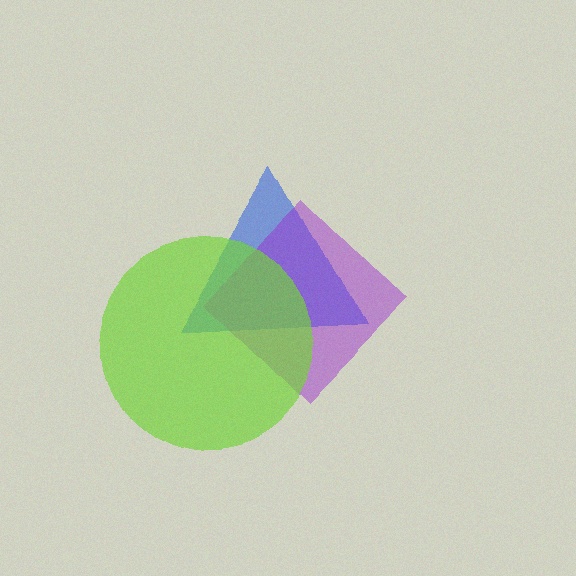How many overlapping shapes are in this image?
There are 3 overlapping shapes in the image.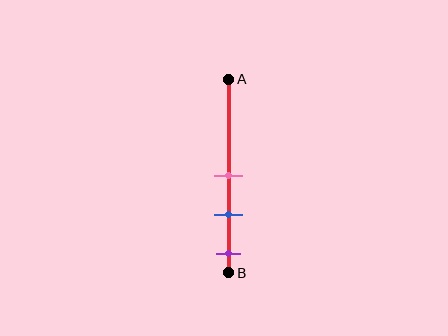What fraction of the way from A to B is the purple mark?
The purple mark is approximately 90% (0.9) of the way from A to B.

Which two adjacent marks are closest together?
The pink and blue marks are the closest adjacent pair.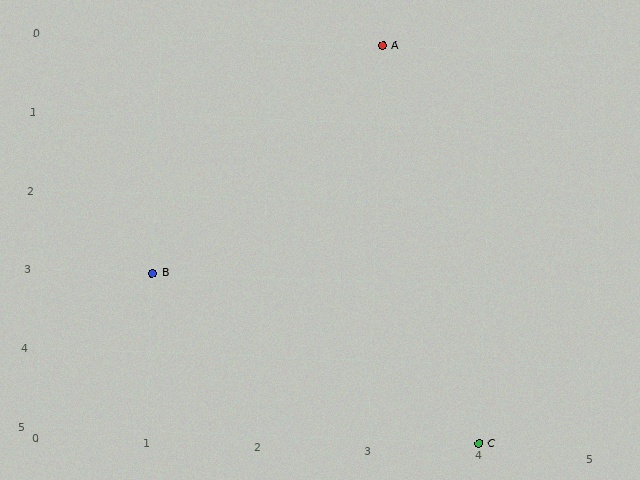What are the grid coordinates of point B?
Point B is at grid coordinates (1, 3).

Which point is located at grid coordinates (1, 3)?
Point B is at (1, 3).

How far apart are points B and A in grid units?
Points B and A are 2 columns and 3 rows apart (about 3.6 grid units diagonally).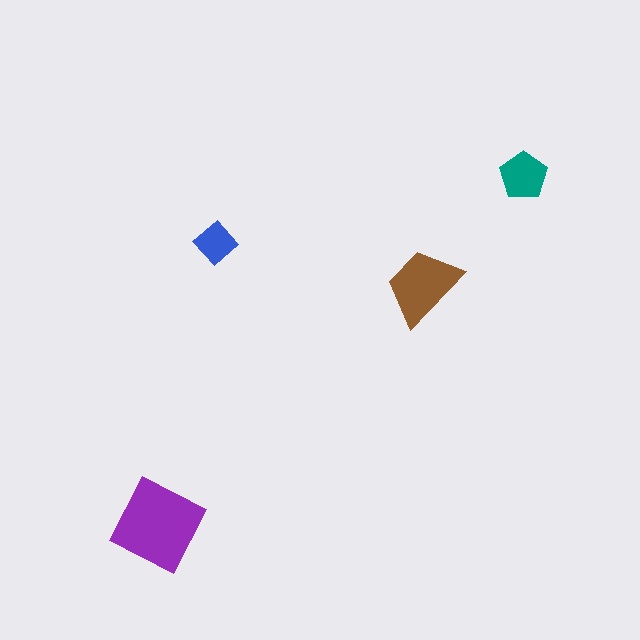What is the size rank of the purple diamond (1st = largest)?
1st.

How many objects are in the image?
There are 4 objects in the image.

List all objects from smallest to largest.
The blue diamond, the teal pentagon, the brown trapezoid, the purple diamond.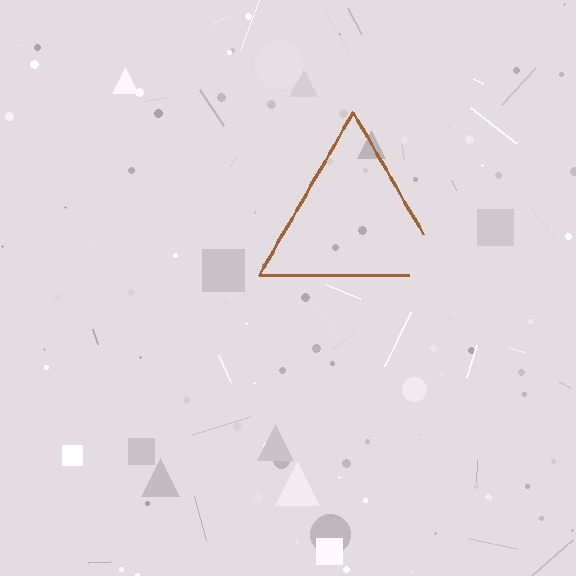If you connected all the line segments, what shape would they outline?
They would outline a triangle.